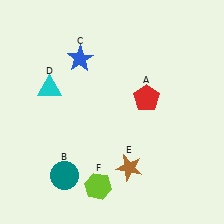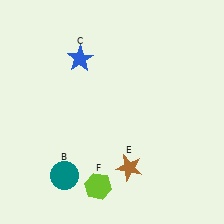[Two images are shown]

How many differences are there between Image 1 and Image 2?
There are 2 differences between the two images.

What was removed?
The cyan triangle (D), the red pentagon (A) were removed in Image 2.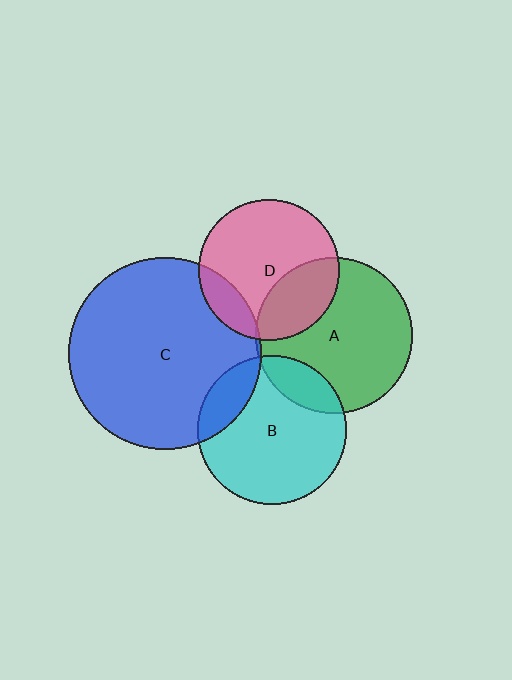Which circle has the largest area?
Circle C (blue).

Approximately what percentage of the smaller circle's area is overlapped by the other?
Approximately 15%.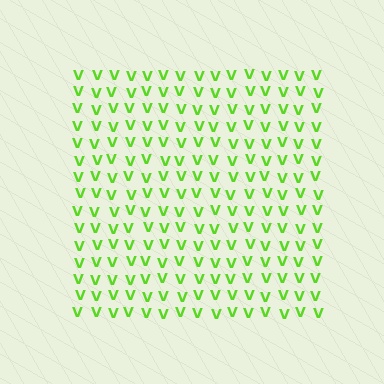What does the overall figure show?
The overall figure shows a square.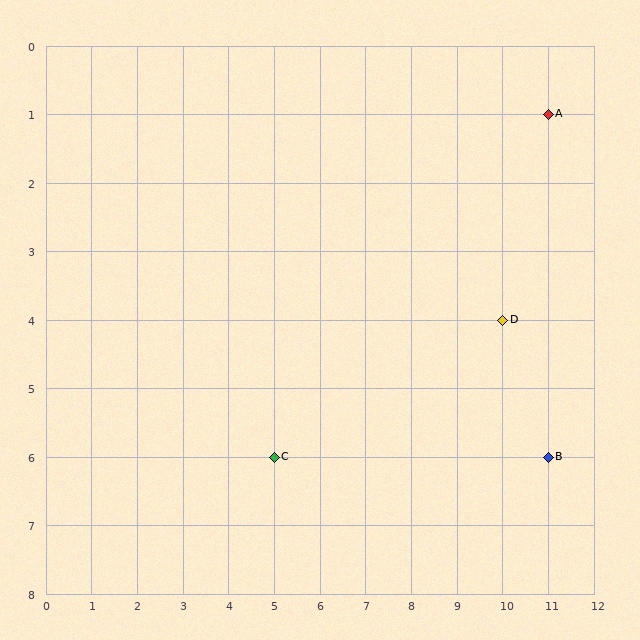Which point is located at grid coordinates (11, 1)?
Point A is at (11, 1).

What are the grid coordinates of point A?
Point A is at grid coordinates (11, 1).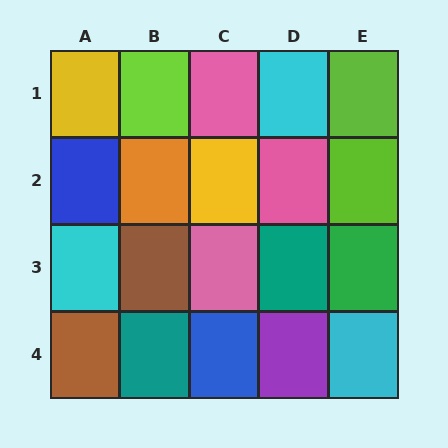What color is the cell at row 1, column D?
Cyan.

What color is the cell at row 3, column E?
Green.